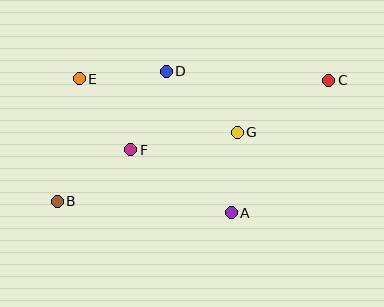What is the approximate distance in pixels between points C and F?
The distance between C and F is approximately 210 pixels.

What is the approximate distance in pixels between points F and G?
The distance between F and G is approximately 108 pixels.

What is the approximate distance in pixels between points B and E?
The distance between B and E is approximately 125 pixels.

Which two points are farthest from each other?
Points B and C are farthest from each other.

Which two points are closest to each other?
Points A and G are closest to each other.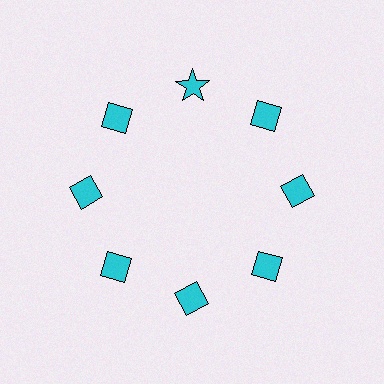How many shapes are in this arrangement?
There are 8 shapes arranged in a ring pattern.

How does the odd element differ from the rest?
It has a different shape: star instead of diamond.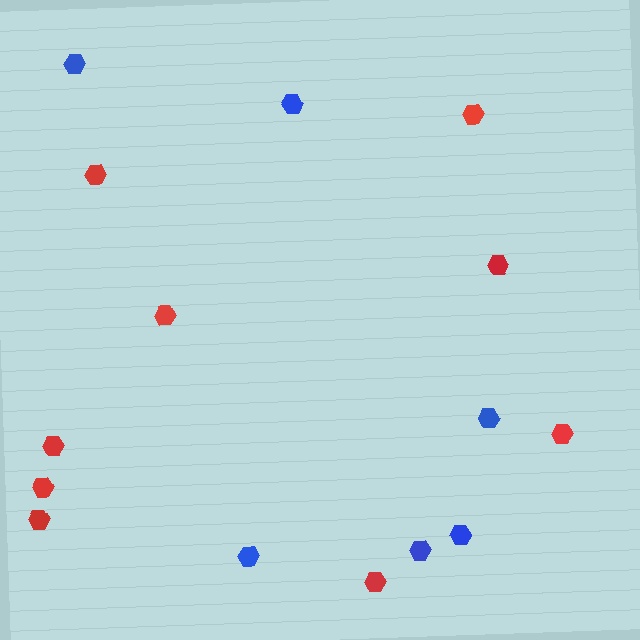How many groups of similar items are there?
There are 2 groups: one group of blue hexagons (6) and one group of red hexagons (9).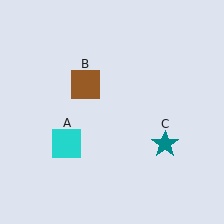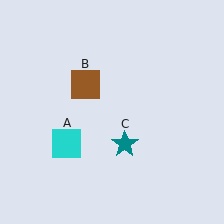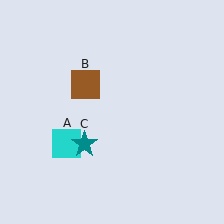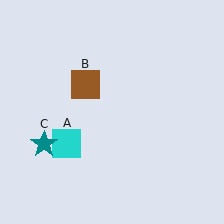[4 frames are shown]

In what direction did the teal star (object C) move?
The teal star (object C) moved left.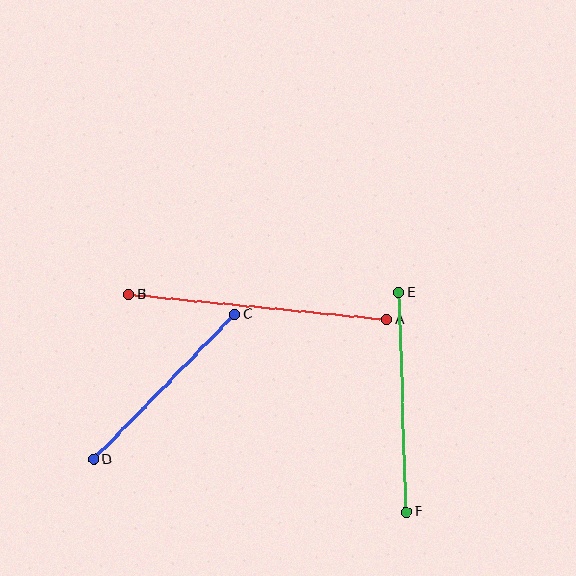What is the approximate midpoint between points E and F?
The midpoint is at approximately (403, 402) pixels.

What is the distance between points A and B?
The distance is approximately 259 pixels.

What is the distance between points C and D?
The distance is approximately 202 pixels.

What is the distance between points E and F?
The distance is approximately 219 pixels.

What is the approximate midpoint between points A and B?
The midpoint is at approximately (258, 307) pixels.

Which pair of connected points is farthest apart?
Points A and B are farthest apart.